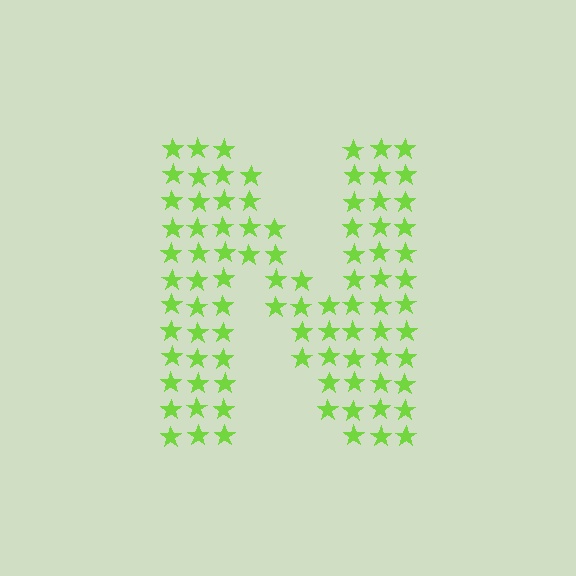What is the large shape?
The large shape is the letter N.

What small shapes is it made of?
It is made of small stars.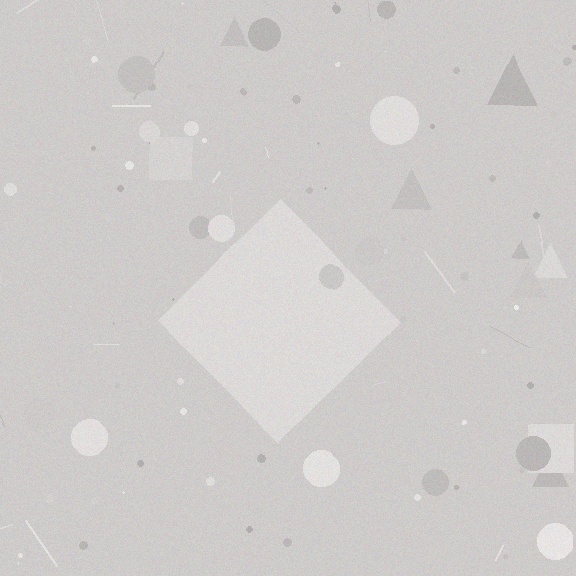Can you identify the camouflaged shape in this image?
The camouflaged shape is a diamond.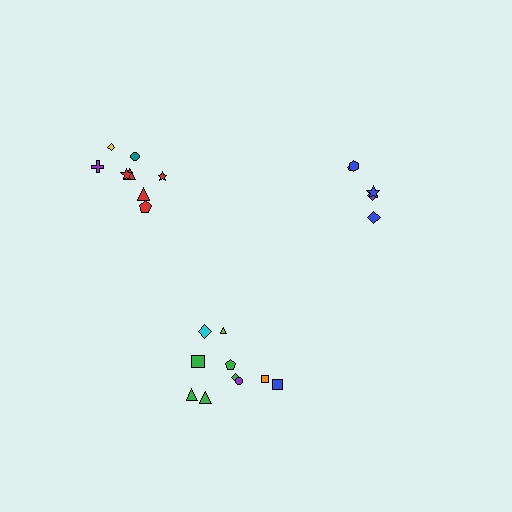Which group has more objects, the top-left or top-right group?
The top-left group.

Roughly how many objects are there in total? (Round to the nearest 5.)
Roughly 25 objects in total.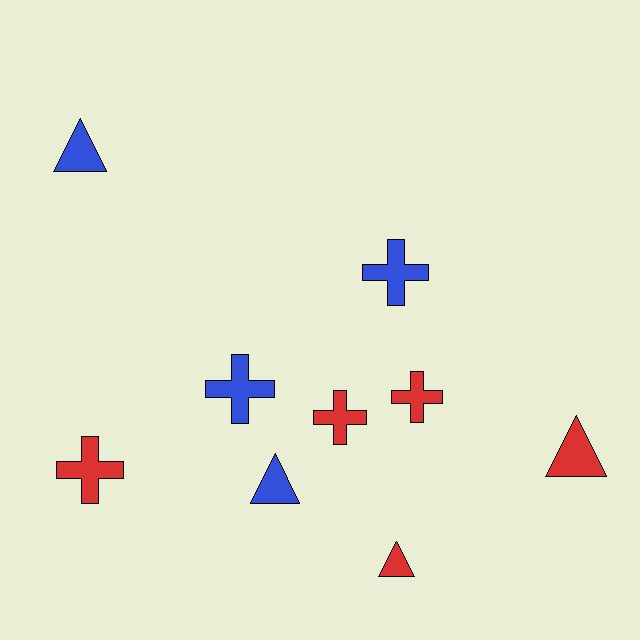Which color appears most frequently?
Red, with 5 objects.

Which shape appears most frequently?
Cross, with 5 objects.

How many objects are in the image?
There are 9 objects.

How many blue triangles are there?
There are 2 blue triangles.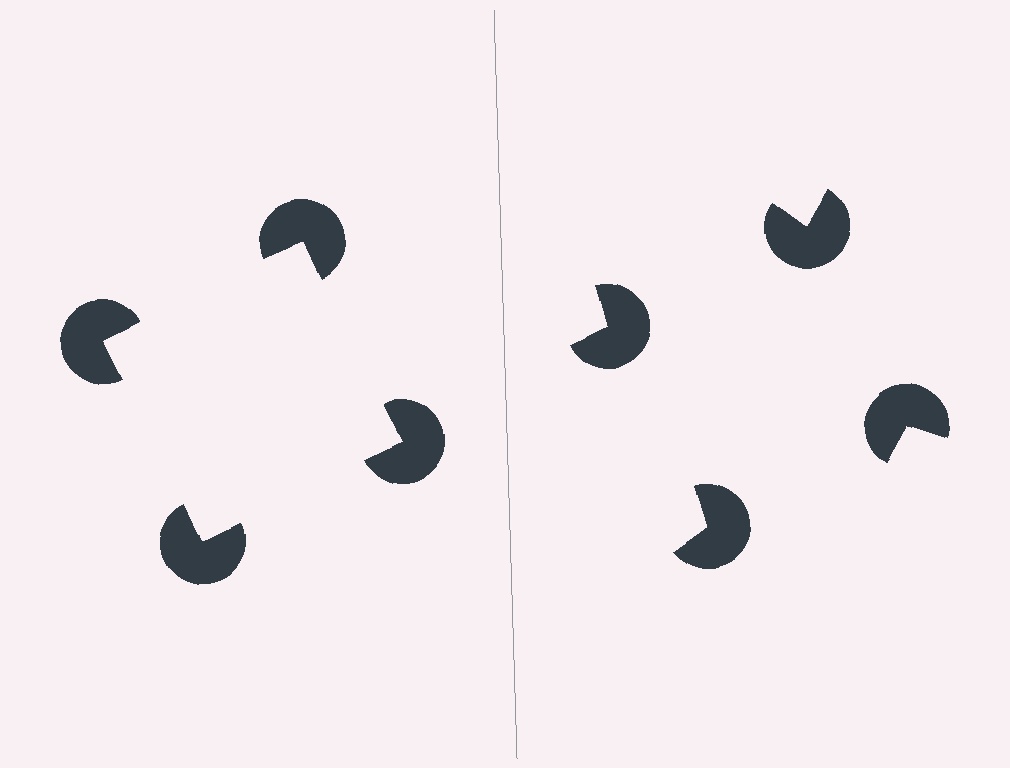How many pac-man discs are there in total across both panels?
8 — 4 on each side.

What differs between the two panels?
The pac-man discs are positioned identically on both sides; only the wedge orientations differ. On the left they align to a square; on the right they are misaligned.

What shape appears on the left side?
An illusory square.